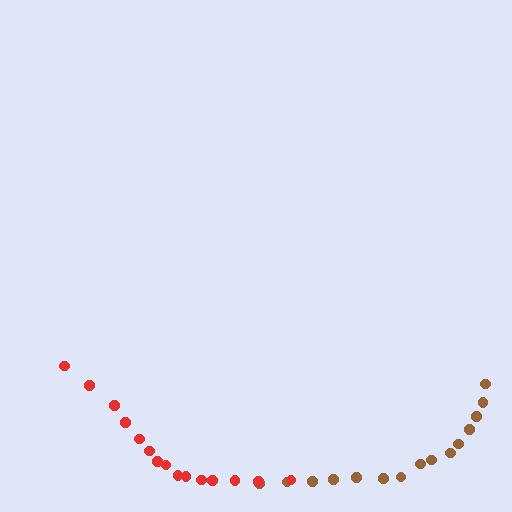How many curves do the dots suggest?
There are 2 distinct paths.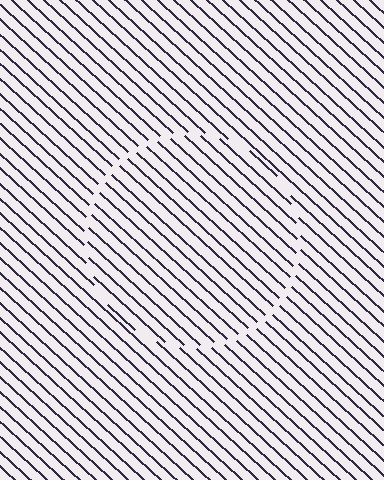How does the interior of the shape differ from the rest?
The interior of the shape contains the same grating, shifted by half a period — the contour is defined by the phase discontinuity where line-ends from the inner and outer gratings abut.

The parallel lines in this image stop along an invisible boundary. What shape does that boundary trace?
An illusory circle. The interior of the shape contains the same grating, shifted by half a period — the contour is defined by the phase discontinuity where line-ends from the inner and outer gratings abut.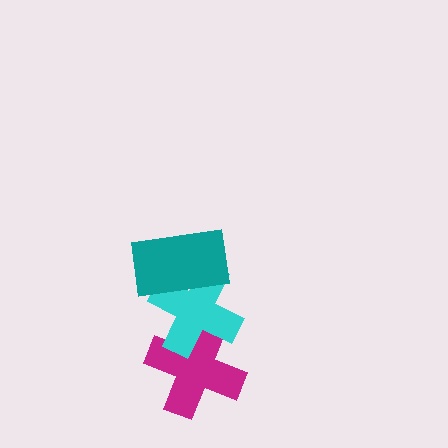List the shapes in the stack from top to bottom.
From top to bottom: the teal rectangle, the cyan cross, the magenta cross.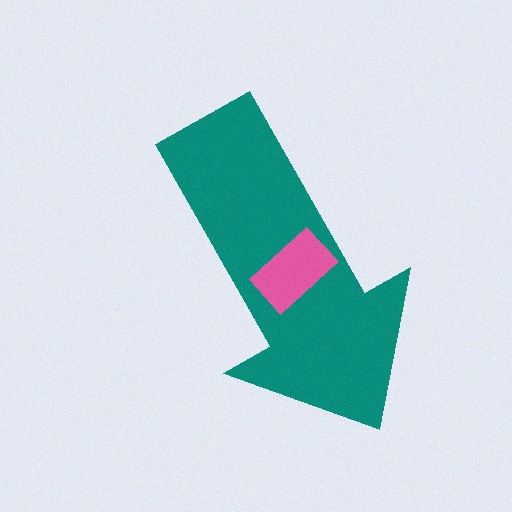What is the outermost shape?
The teal arrow.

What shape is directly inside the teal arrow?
The pink rectangle.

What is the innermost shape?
The pink rectangle.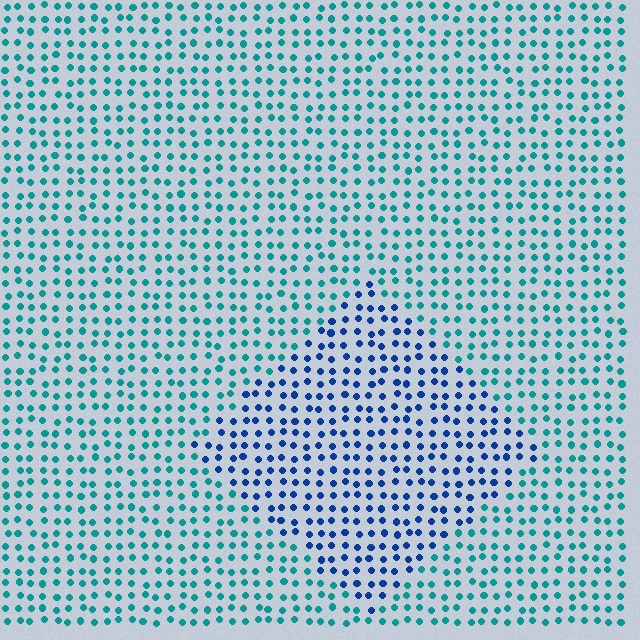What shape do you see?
I see a diamond.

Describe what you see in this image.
The image is filled with small teal elements in a uniform arrangement. A diamond-shaped region is visible where the elements are tinted to a slightly different hue, forming a subtle color boundary.